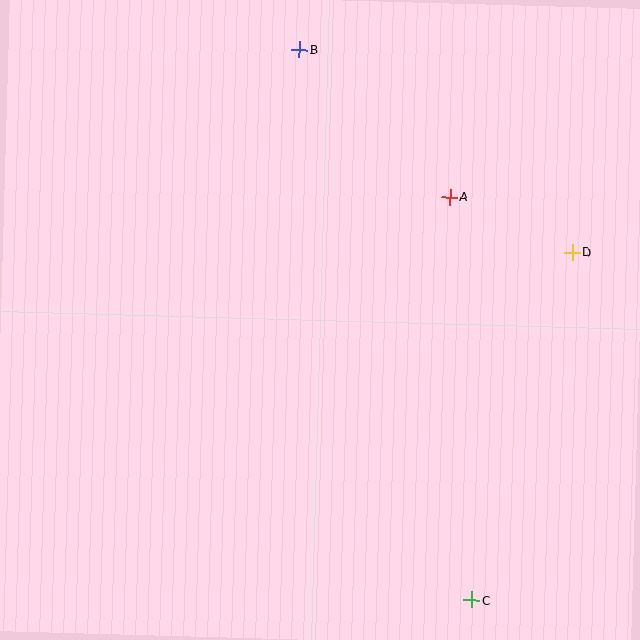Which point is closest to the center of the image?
Point A at (450, 197) is closest to the center.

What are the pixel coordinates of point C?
Point C is at (472, 600).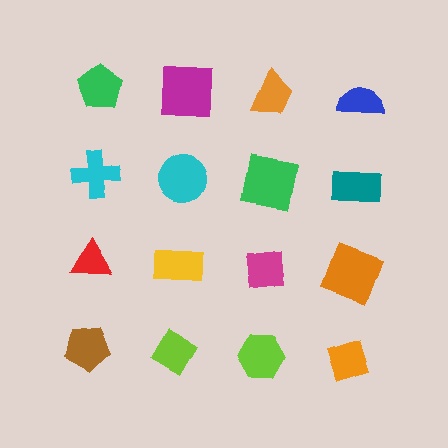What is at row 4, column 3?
A lime hexagon.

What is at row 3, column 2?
A yellow rectangle.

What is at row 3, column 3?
A magenta square.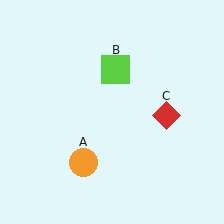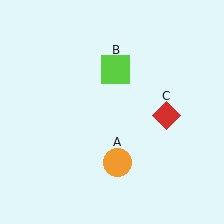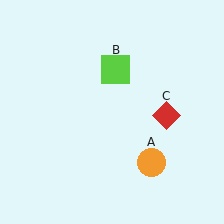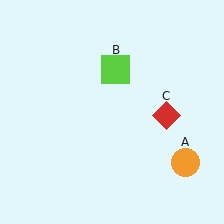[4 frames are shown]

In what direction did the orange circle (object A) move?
The orange circle (object A) moved right.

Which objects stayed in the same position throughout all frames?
Lime square (object B) and red diamond (object C) remained stationary.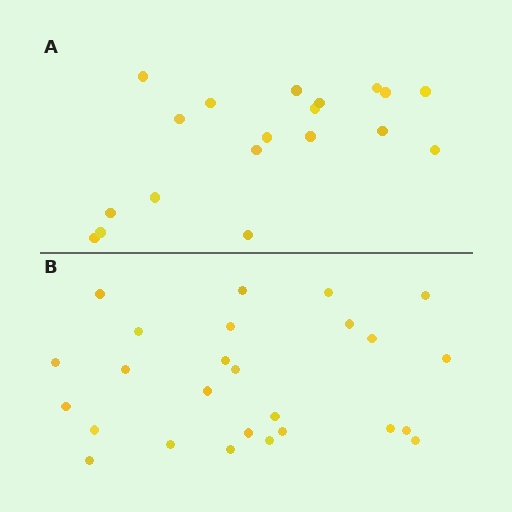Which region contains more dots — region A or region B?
Region B (the bottom region) has more dots.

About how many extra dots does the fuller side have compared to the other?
Region B has roughly 8 or so more dots than region A.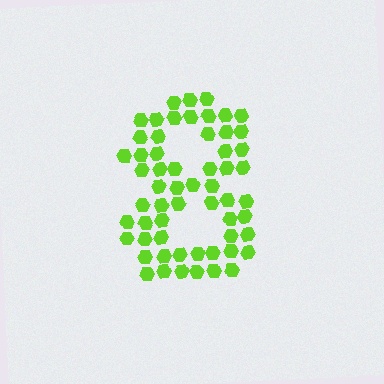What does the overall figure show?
The overall figure shows the digit 8.